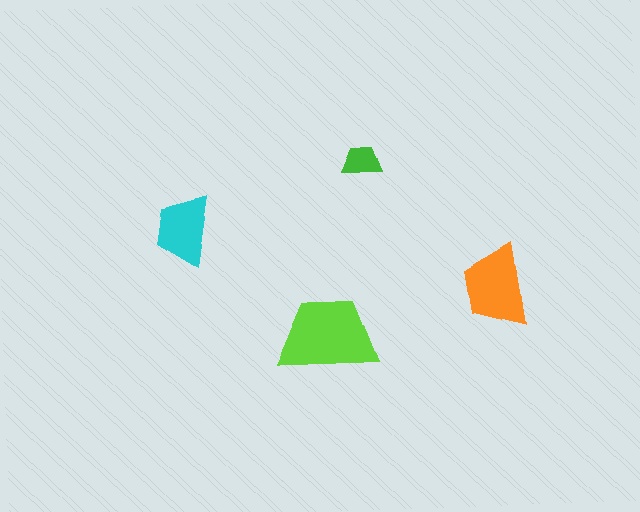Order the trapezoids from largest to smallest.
the lime one, the orange one, the cyan one, the green one.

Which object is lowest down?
The lime trapezoid is bottommost.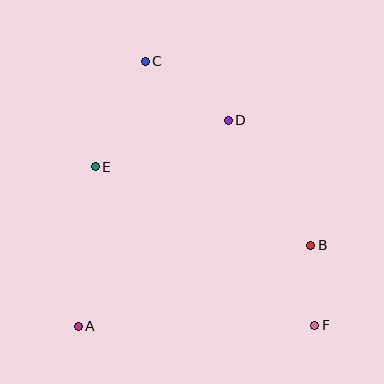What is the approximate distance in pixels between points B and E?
The distance between B and E is approximately 230 pixels.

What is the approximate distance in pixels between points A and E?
The distance between A and E is approximately 160 pixels.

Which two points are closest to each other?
Points B and F are closest to each other.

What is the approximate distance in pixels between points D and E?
The distance between D and E is approximately 141 pixels.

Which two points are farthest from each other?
Points C and F are farthest from each other.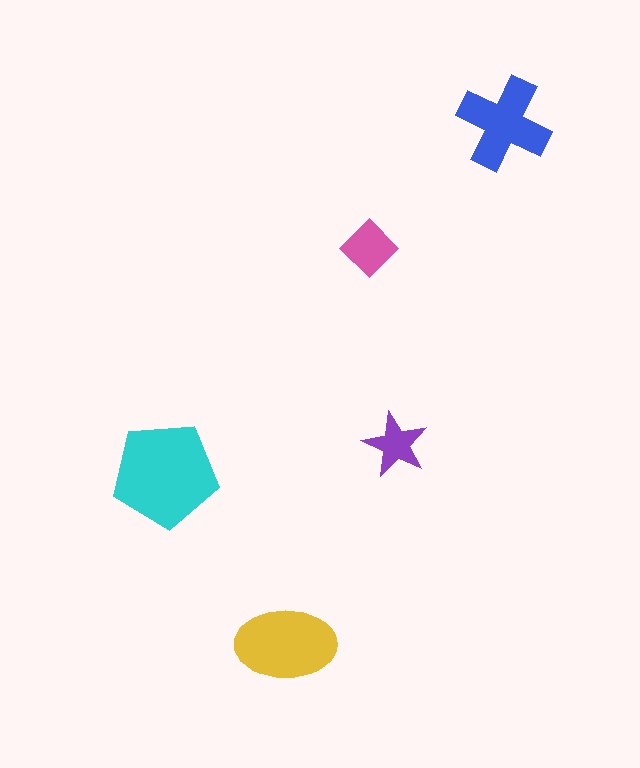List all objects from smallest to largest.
The purple star, the pink diamond, the blue cross, the yellow ellipse, the cyan pentagon.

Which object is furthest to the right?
The blue cross is rightmost.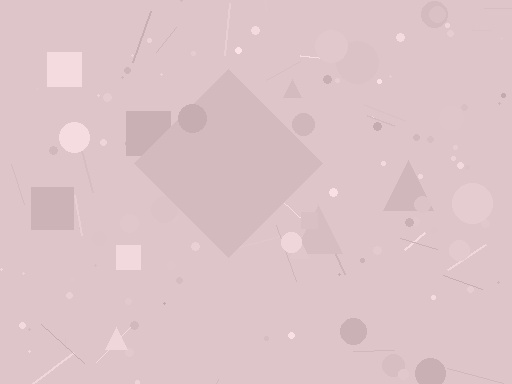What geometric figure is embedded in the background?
A diamond is embedded in the background.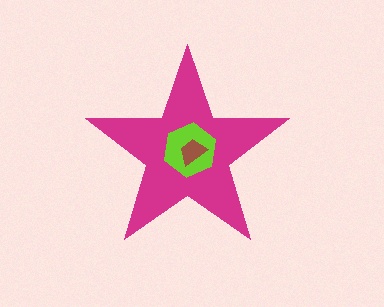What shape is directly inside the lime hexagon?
The brown trapezoid.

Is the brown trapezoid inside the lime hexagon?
Yes.